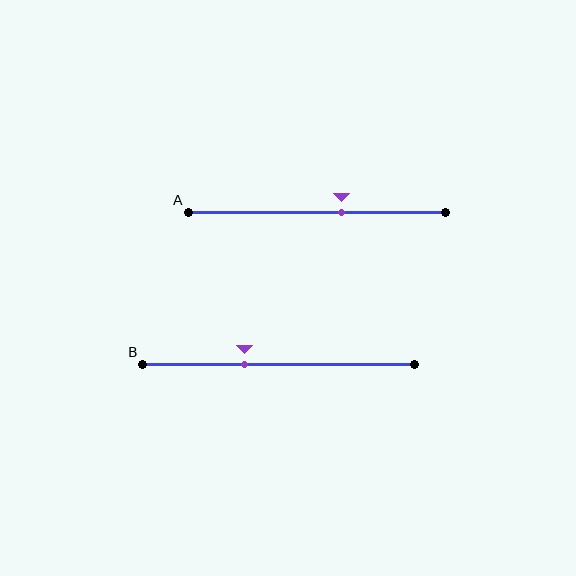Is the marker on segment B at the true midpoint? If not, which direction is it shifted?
No, the marker on segment B is shifted to the left by about 12% of the segment length.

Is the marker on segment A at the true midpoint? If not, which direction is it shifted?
No, the marker on segment A is shifted to the right by about 10% of the segment length.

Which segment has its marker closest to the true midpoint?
Segment A has its marker closest to the true midpoint.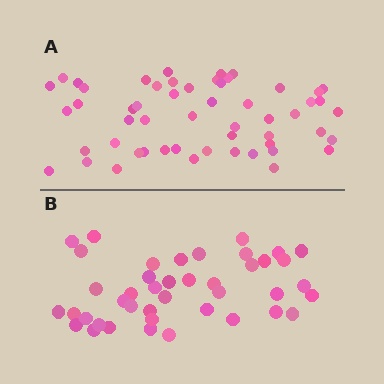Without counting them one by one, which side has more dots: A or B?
Region A (the top region) has more dots.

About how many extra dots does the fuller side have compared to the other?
Region A has roughly 12 or so more dots than region B.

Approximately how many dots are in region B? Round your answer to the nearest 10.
About 40 dots. (The exact count is 42, which rounds to 40.)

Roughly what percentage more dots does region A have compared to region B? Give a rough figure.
About 30% more.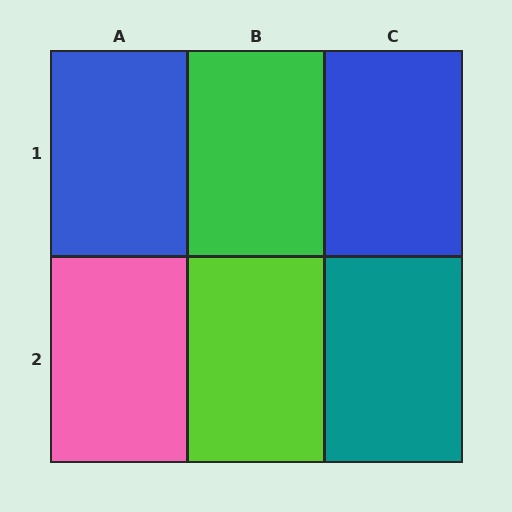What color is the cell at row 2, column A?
Pink.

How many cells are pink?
1 cell is pink.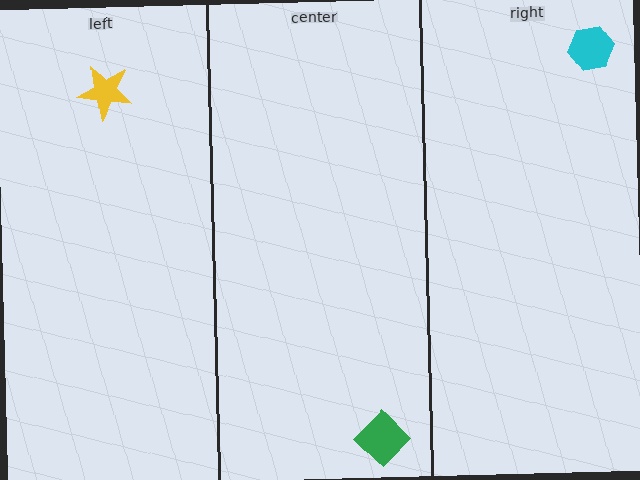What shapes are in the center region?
The green diamond.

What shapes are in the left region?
The yellow star.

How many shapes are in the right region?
1.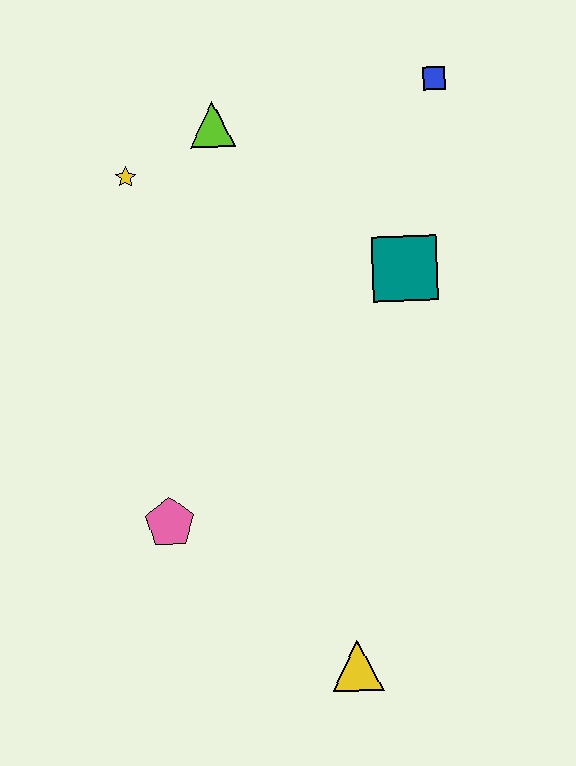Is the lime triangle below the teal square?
No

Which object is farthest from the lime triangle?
The yellow triangle is farthest from the lime triangle.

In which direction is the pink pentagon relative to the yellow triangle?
The pink pentagon is to the left of the yellow triangle.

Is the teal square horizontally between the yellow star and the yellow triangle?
No